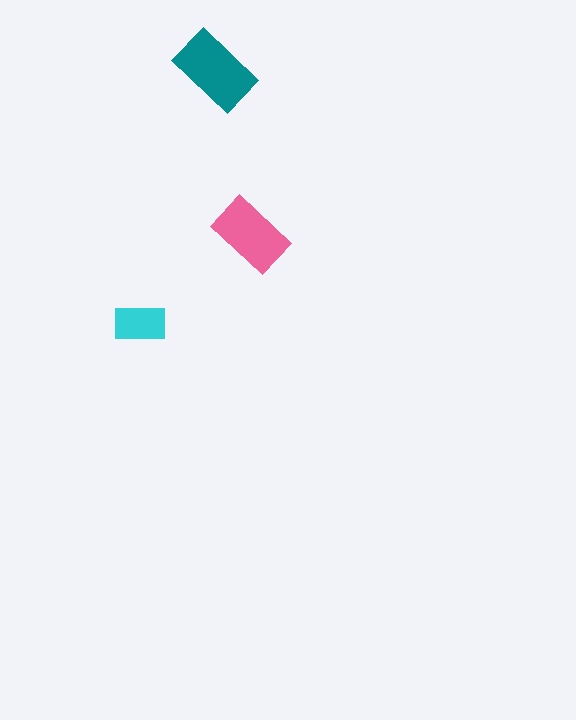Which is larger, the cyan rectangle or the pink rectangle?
The pink one.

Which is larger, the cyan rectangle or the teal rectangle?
The teal one.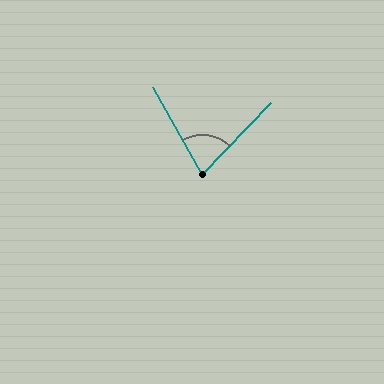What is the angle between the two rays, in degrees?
Approximately 73 degrees.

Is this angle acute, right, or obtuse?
It is acute.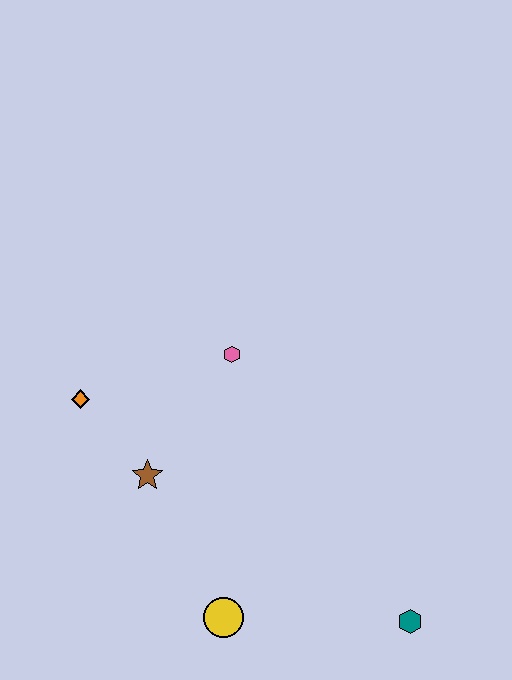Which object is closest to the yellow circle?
The brown star is closest to the yellow circle.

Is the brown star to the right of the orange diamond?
Yes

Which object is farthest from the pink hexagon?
The teal hexagon is farthest from the pink hexagon.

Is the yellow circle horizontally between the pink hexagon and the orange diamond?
Yes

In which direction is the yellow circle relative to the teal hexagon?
The yellow circle is to the left of the teal hexagon.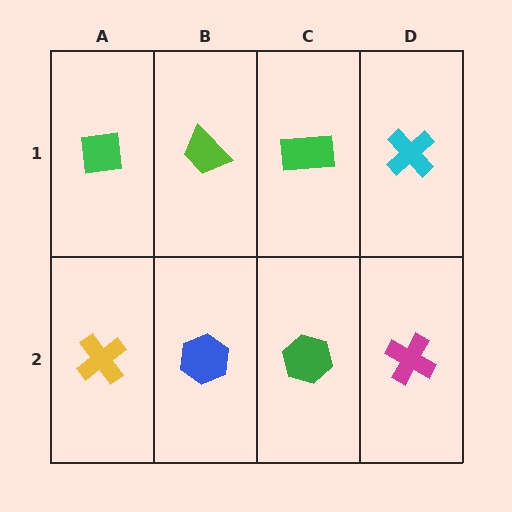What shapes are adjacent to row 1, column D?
A magenta cross (row 2, column D), a green rectangle (row 1, column C).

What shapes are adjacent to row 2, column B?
A lime trapezoid (row 1, column B), a yellow cross (row 2, column A), a green hexagon (row 2, column C).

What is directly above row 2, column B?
A lime trapezoid.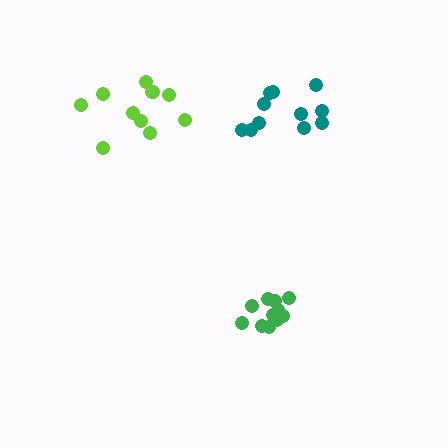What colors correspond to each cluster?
The clusters are colored: lime, teal, green.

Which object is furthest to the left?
The lime cluster is leftmost.